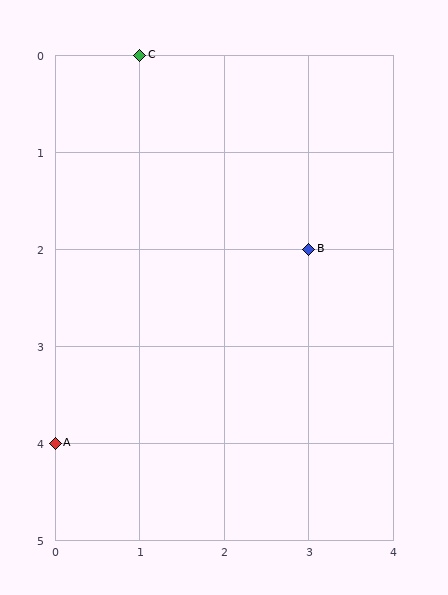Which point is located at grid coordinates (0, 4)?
Point A is at (0, 4).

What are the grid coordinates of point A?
Point A is at grid coordinates (0, 4).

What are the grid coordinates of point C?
Point C is at grid coordinates (1, 0).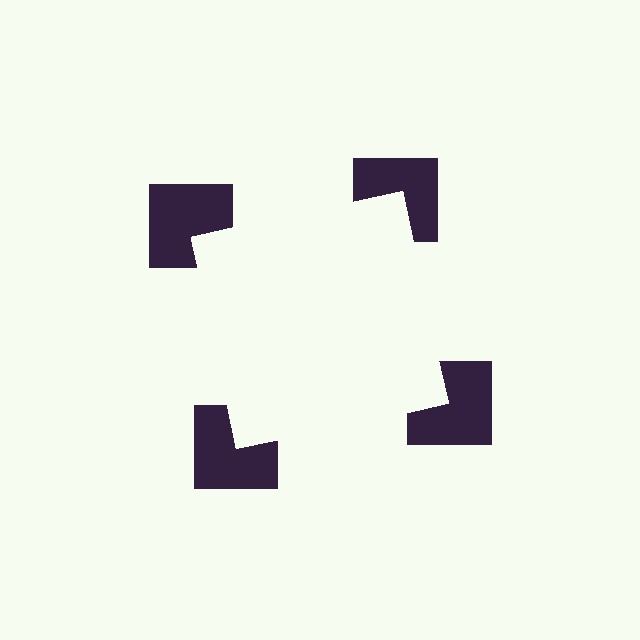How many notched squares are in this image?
There are 4 — one at each vertex of the illusory square.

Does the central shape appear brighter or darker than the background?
It typically appears slightly brighter than the background, even though no actual brightness change is drawn.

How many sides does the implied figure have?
4 sides.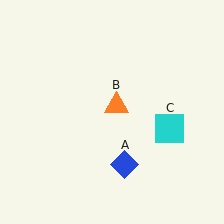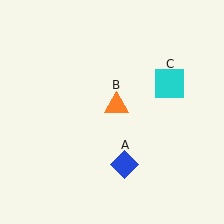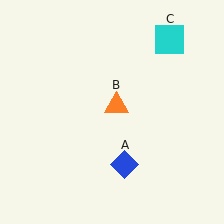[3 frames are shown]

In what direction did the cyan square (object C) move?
The cyan square (object C) moved up.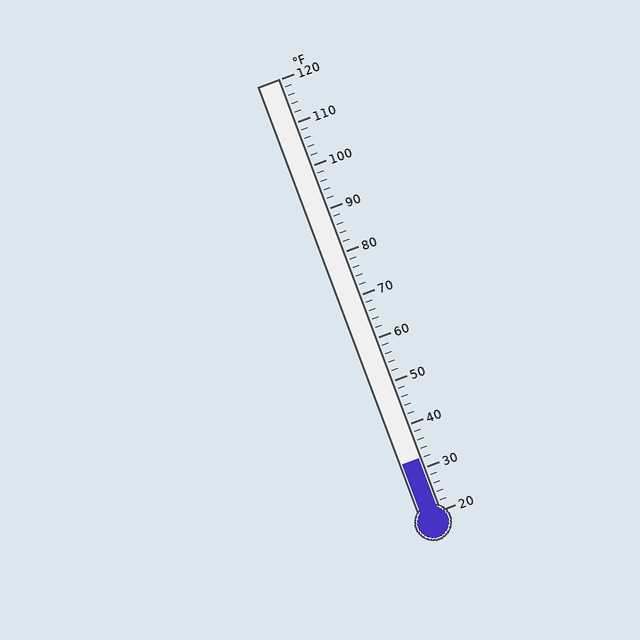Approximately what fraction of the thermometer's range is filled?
The thermometer is filled to approximately 10% of its range.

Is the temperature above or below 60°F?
The temperature is below 60°F.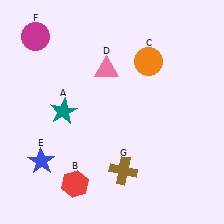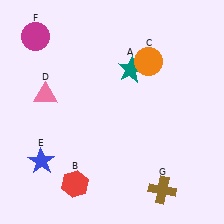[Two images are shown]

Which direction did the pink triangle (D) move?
The pink triangle (D) moved left.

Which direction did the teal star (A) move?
The teal star (A) moved right.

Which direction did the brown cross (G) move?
The brown cross (G) moved right.